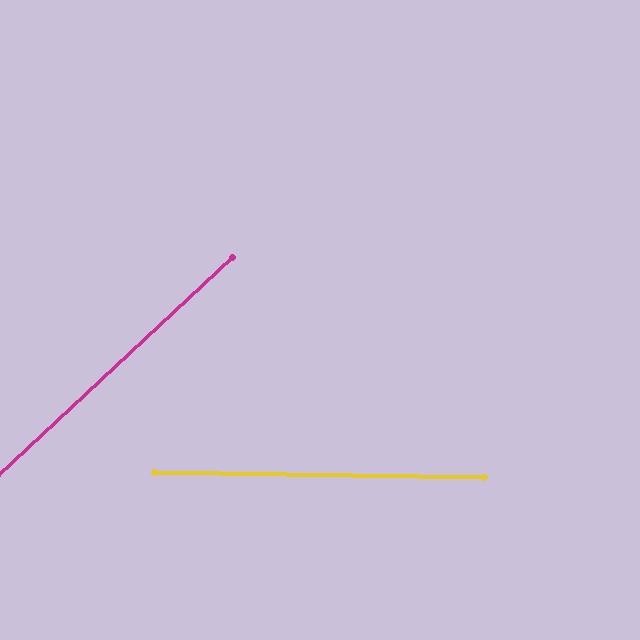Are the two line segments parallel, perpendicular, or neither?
Neither parallel nor perpendicular — they differ by about 44°.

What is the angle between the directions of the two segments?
Approximately 44 degrees.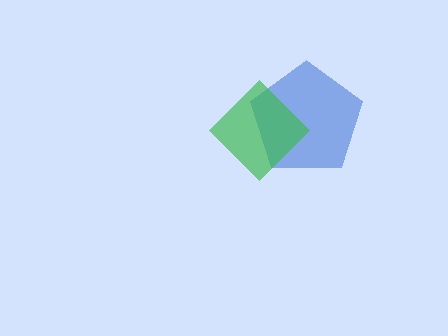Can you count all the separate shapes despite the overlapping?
Yes, there are 2 separate shapes.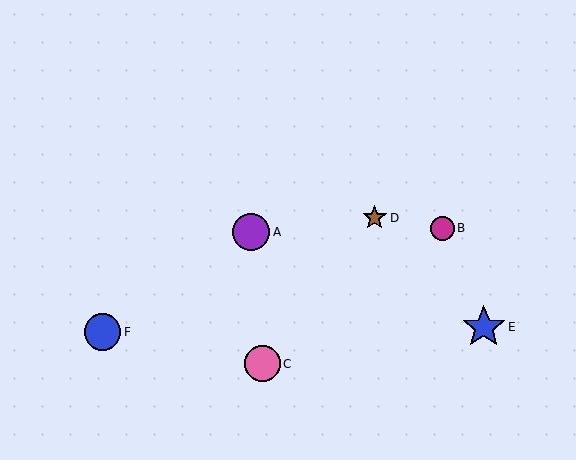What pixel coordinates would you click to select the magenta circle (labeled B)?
Click at (442, 228) to select the magenta circle B.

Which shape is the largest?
The blue star (labeled E) is the largest.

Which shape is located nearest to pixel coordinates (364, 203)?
The brown star (labeled D) at (375, 218) is nearest to that location.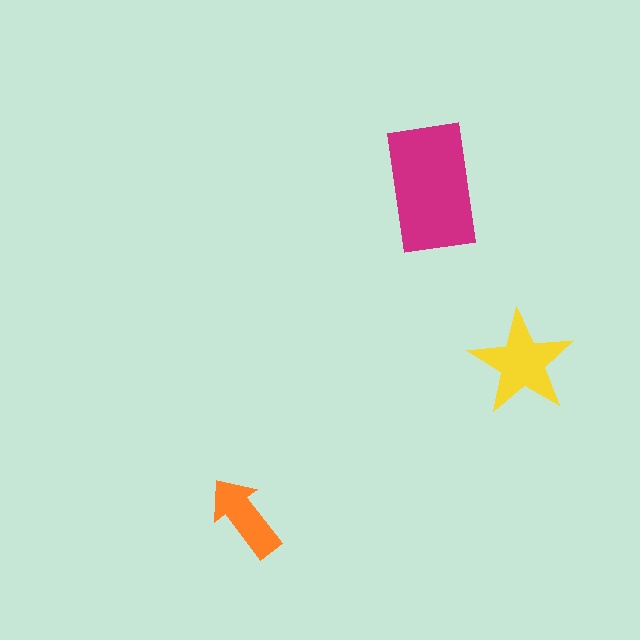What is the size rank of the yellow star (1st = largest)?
2nd.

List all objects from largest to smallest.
The magenta rectangle, the yellow star, the orange arrow.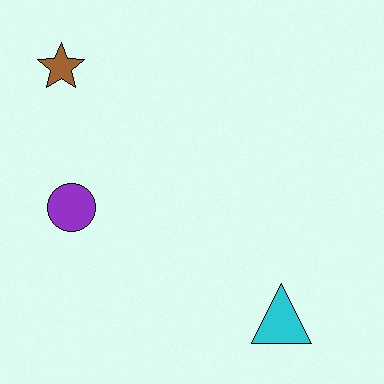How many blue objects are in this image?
There are no blue objects.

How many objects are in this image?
There are 3 objects.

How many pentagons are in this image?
There are no pentagons.